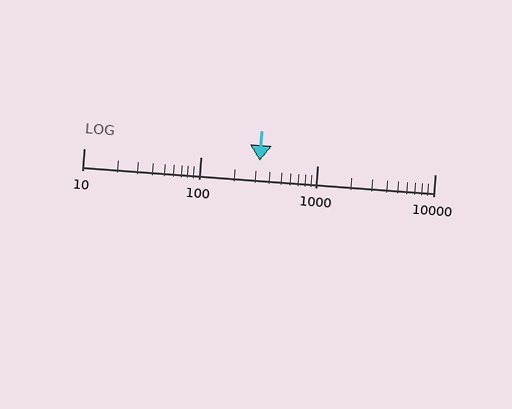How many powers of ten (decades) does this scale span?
The scale spans 3 decades, from 10 to 10000.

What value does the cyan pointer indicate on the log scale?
The pointer indicates approximately 320.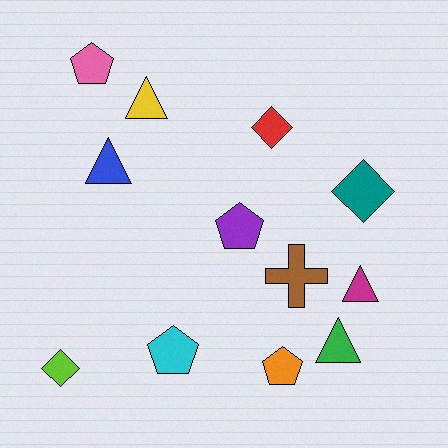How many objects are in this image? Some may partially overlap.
There are 12 objects.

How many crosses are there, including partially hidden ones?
There is 1 cross.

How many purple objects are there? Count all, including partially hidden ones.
There is 1 purple object.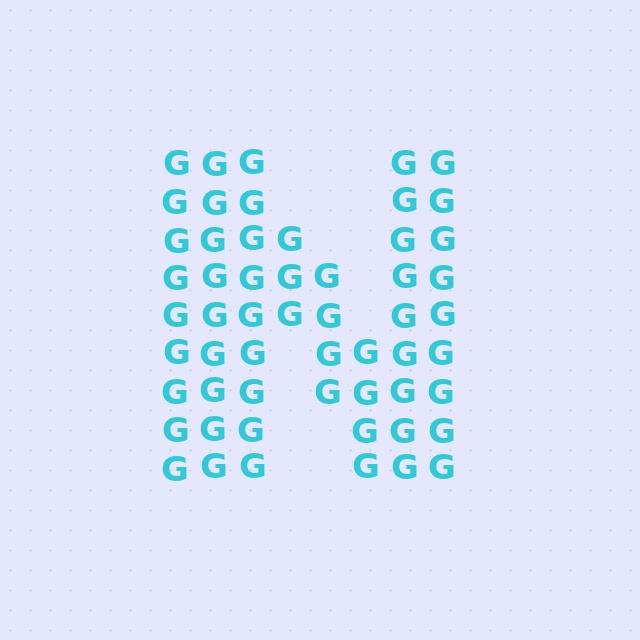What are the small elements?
The small elements are letter G's.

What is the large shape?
The large shape is the letter N.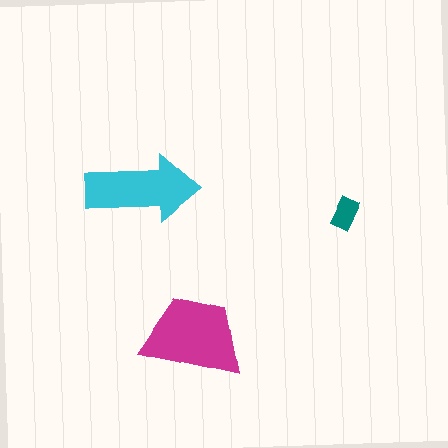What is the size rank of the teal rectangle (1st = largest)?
3rd.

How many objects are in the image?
There are 3 objects in the image.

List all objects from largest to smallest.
The magenta trapezoid, the cyan arrow, the teal rectangle.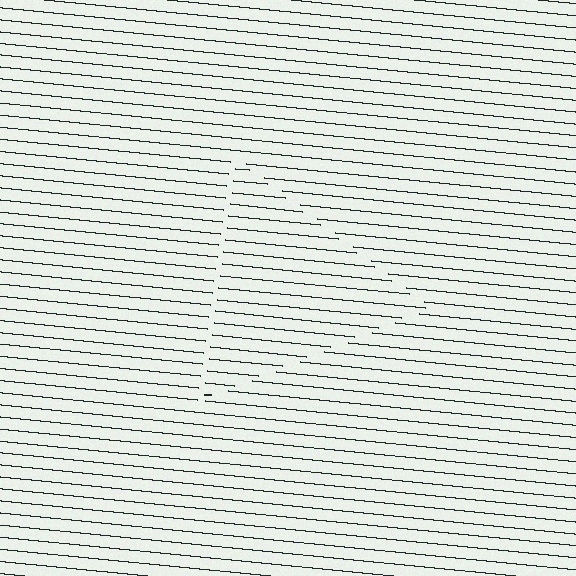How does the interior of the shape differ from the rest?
The interior of the shape contains the same grating, shifted by half a period — the contour is defined by the phase discontinuity where line-ends from the inner and outer gratings abut.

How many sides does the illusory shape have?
3 sides — the line-ends trace a triangle.